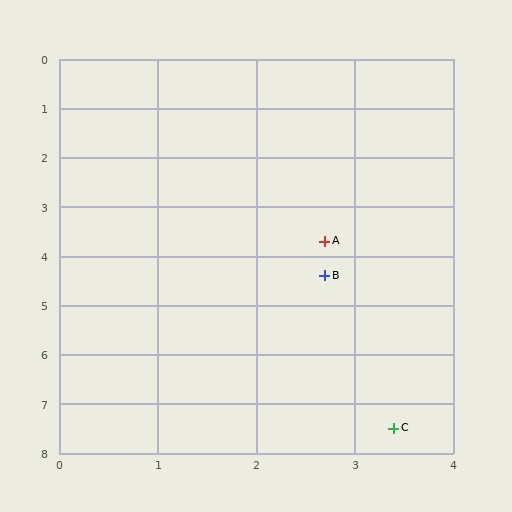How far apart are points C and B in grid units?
Points C and B are about 3.2 grid units apart.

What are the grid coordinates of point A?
Point A is at approximately (2.7, 3.7).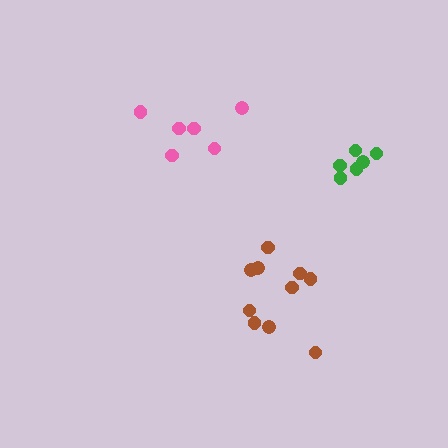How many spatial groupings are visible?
There are 3 spatial groupings.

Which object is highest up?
The pink cluster is topmost.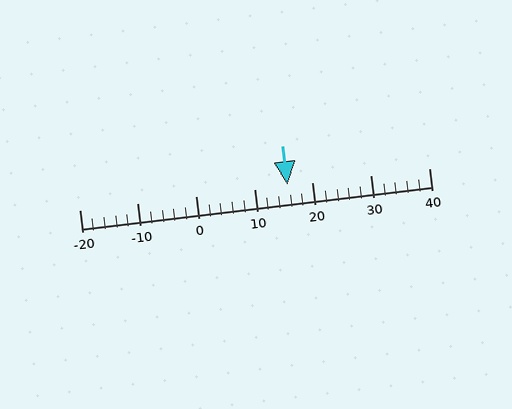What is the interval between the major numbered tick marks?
The major tick marks are spaced 10 units apart.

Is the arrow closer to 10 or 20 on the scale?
The arrow is closer to 20.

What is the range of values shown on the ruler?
The ruler shows values from -20 to 40.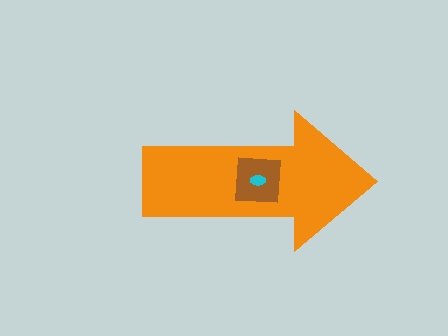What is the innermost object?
The cyan ellipse.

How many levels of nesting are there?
3.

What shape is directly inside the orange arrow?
The brown square.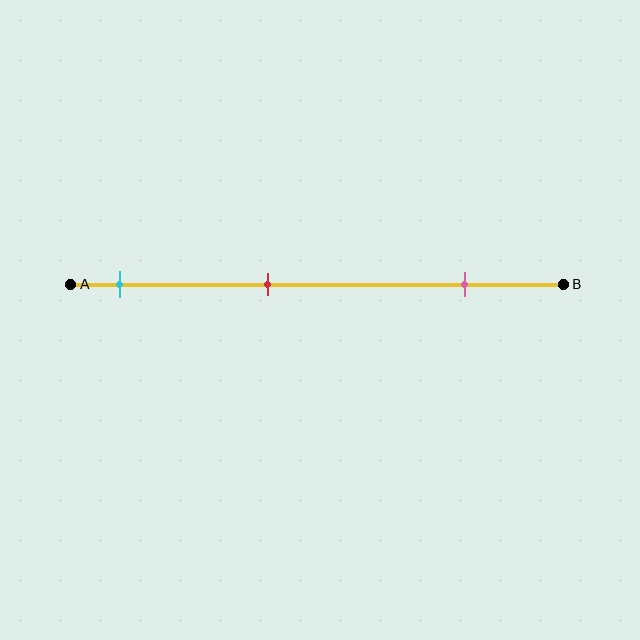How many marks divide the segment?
There are 3 marks dividing the segment.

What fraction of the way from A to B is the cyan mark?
The cyan mark is approximately 10% (0.1) of the way from A to B.